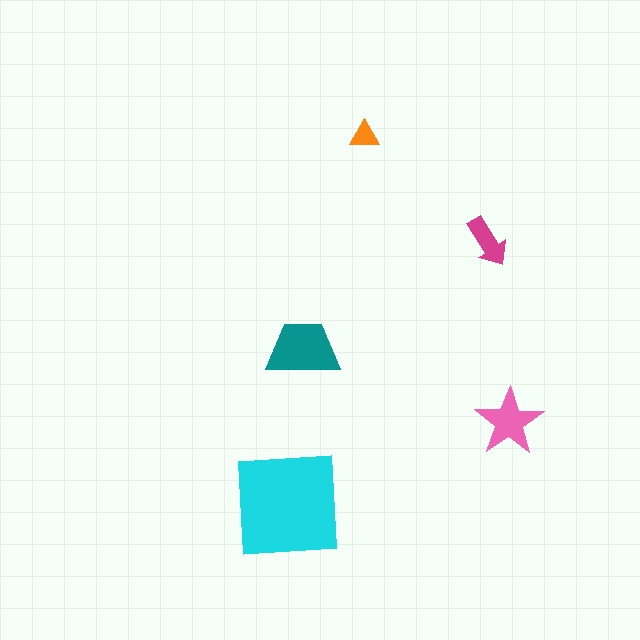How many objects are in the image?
There are 5 objects in the image.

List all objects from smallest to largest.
The orange triangle, the magenta arrow, the pink star, the teal trapezoid, the cyan square.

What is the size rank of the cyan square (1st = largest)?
1st.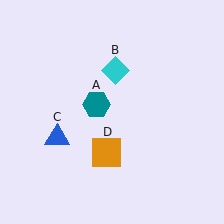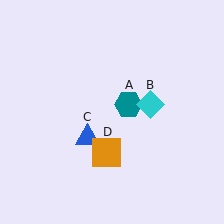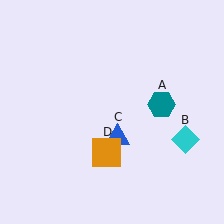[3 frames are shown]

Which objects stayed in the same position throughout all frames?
Orange square (object D) remained stationary.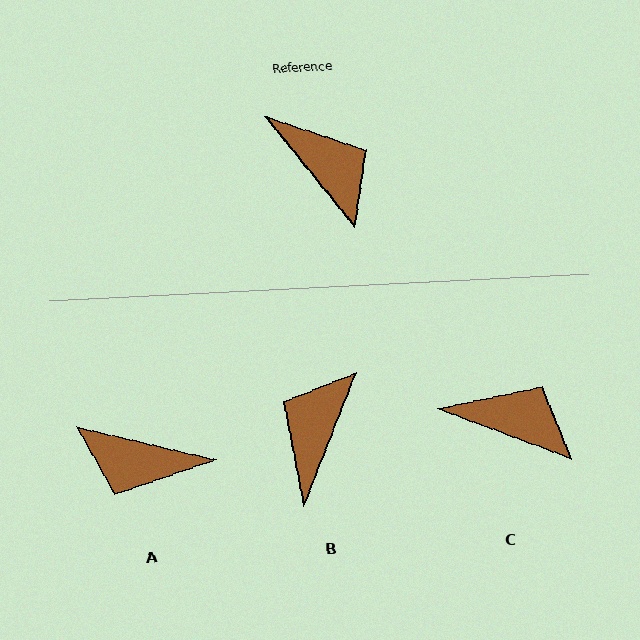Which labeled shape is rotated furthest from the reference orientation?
A, about 142 degrees away.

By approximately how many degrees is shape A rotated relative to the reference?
Approximately 142 degrees clockwise.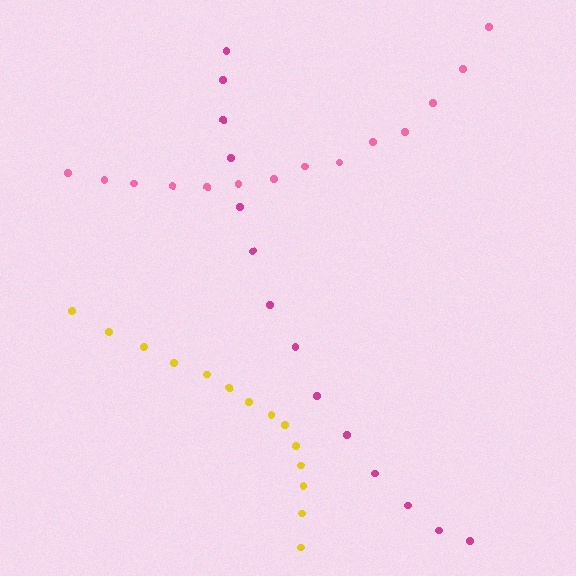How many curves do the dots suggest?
There are 3 distinct paths.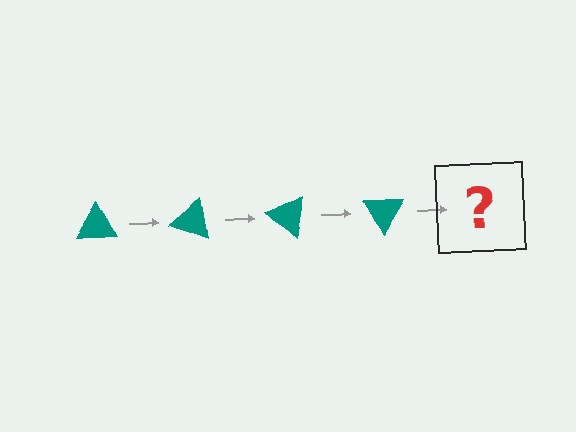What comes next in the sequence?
The next element should be a teal triangle rotated 80 degrees.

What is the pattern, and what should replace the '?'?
The pattern is that the triangle rotates 20 degrees each step. The '?' should be a teal triangle rotated 80 degrees.